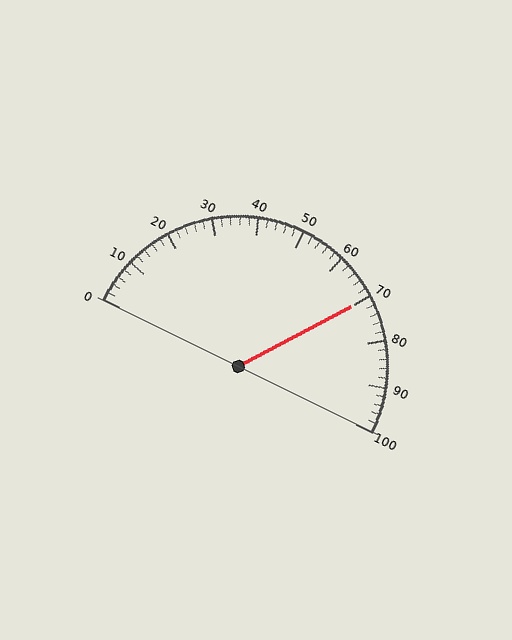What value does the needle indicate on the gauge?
The needle indicates approximately 70.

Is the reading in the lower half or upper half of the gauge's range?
The reading is in the upper half of the range (0 to 100).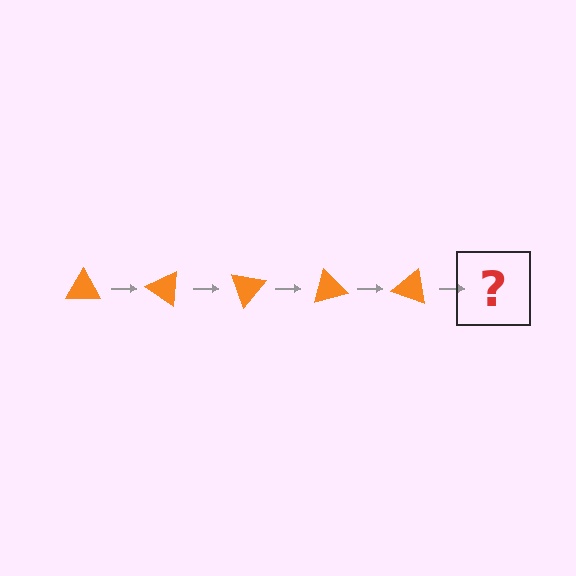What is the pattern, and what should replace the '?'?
The pattern is that the triangle rotates 35 degrees each step. The '?' should be an orange triangle rotated 175 degrees.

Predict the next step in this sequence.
The next step is an orange triangle rotated 175 degrees.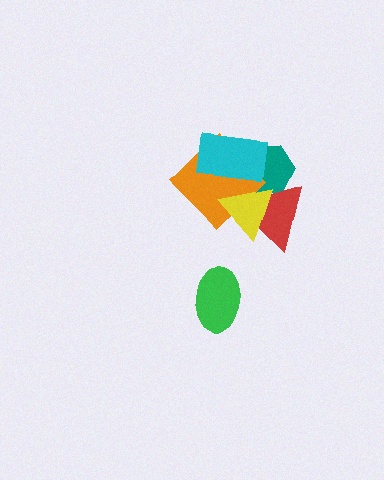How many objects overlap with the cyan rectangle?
3 objects overlap with the cyan rectangle.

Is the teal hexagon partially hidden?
Yes, it is partially covered by another shape.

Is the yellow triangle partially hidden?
No, no other shape covers it.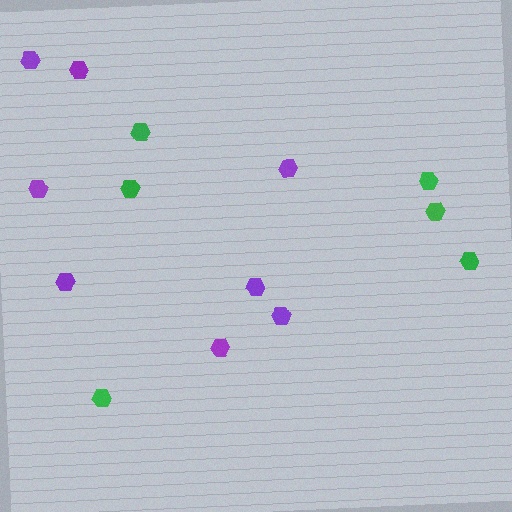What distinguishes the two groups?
There are 2 groups: one group of green hexagons (6) and one group of purple hexagons (8).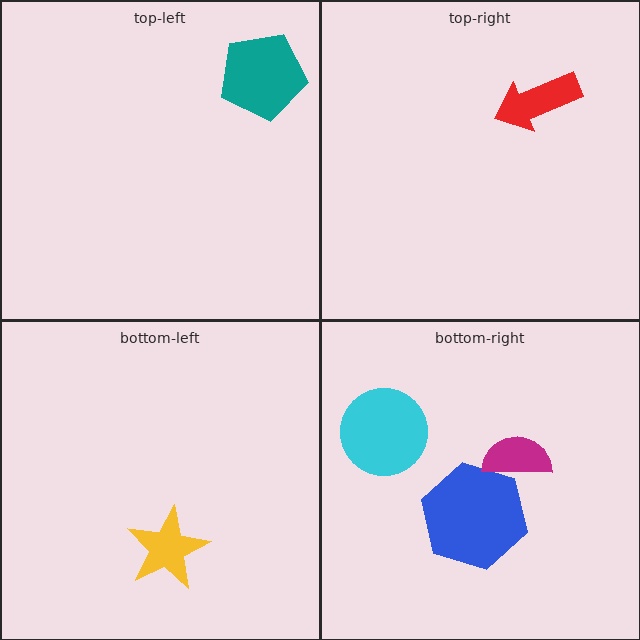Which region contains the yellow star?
The bottom-left region.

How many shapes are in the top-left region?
1.